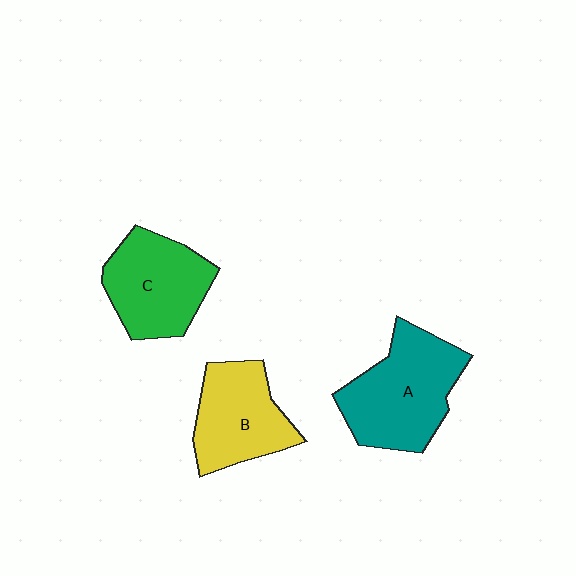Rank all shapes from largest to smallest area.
From largest to smallest: A (teal), C (green), B (yellow).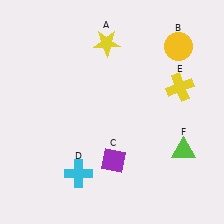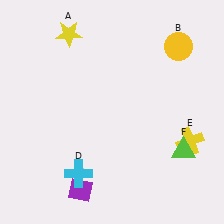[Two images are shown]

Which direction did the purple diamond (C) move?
The purple diamond (C) moved left.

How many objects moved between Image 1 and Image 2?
3 objects moved between the two images.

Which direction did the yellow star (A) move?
The yellow star (A) moved left.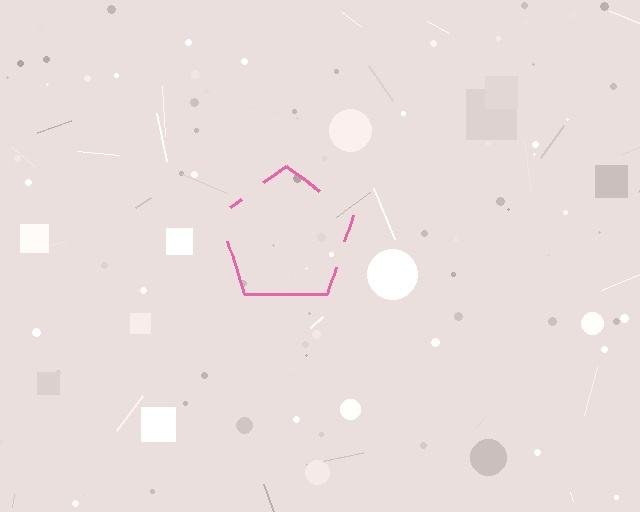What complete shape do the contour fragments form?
The contour fragments form a pentagon.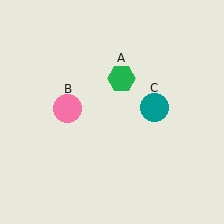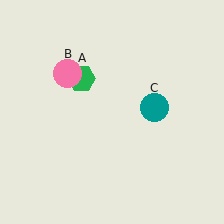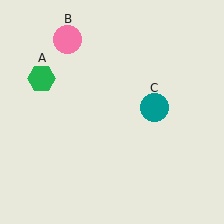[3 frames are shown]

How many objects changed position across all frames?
2 objects changed position: green hexagon (object A), pink circle (object B).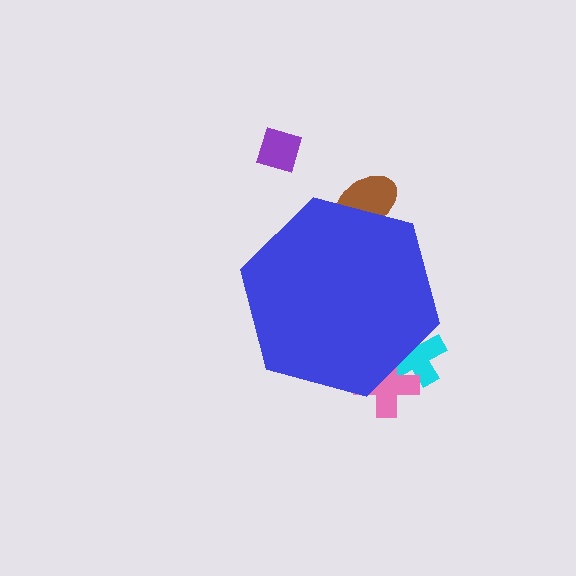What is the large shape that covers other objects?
A blue hexagon.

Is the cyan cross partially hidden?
Yes, the cyan cross is partially hidden behind the blue hexagon.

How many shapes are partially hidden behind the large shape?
3 shapes are partially hidden.